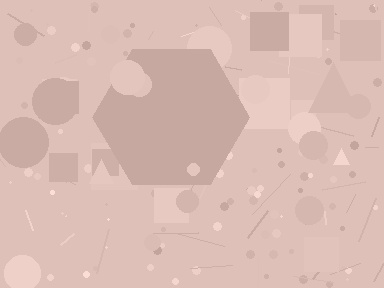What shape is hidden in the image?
A hexagon is hidden in the image.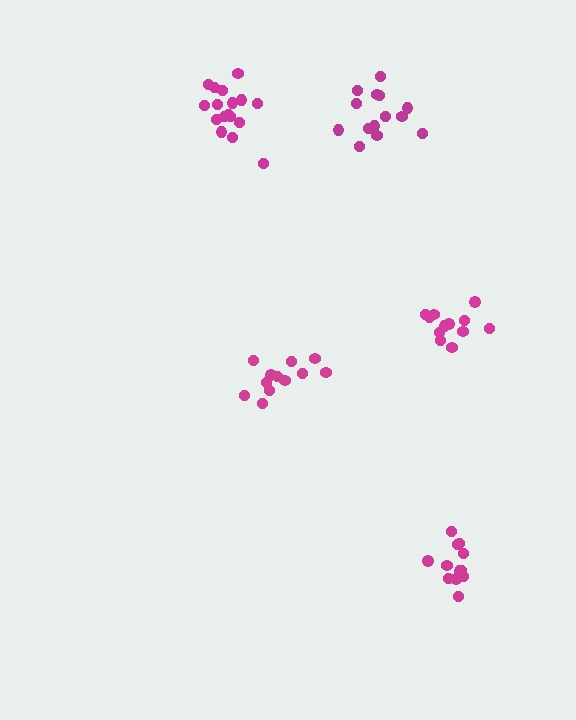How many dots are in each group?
Group 1: 12 dots, Group 2: 15 dots, Group 3: 17 dots, Group 4: 12 dots, Group 5: 12 dots (68 total).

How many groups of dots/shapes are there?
There are 5 groups.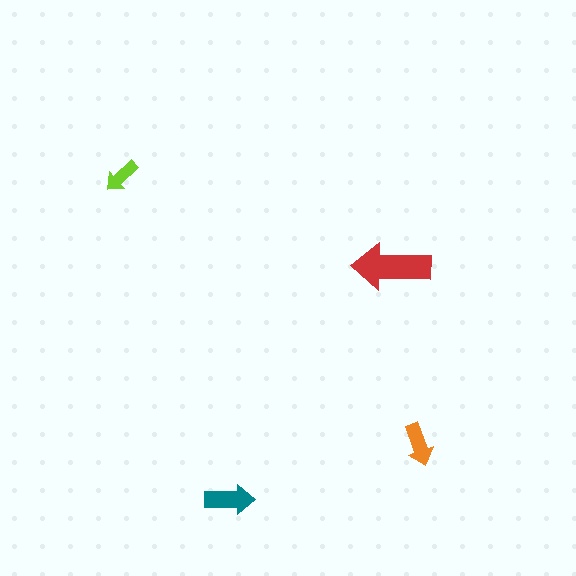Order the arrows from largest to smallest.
the red one, the teal one, the orange one, the lime one.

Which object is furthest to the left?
The lime arrow is leftmost.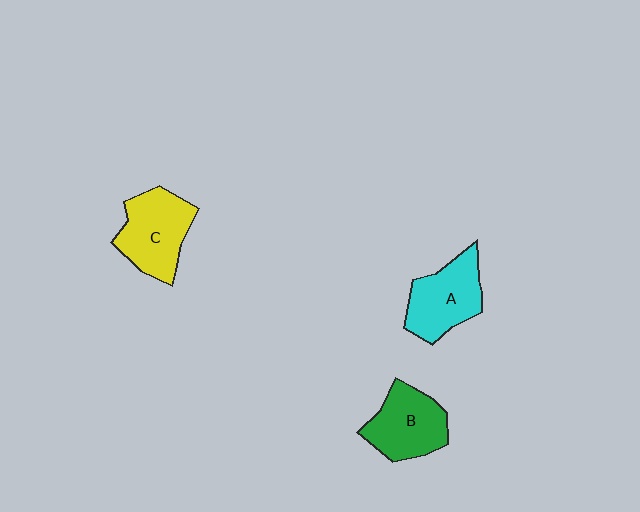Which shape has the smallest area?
Shape B (green).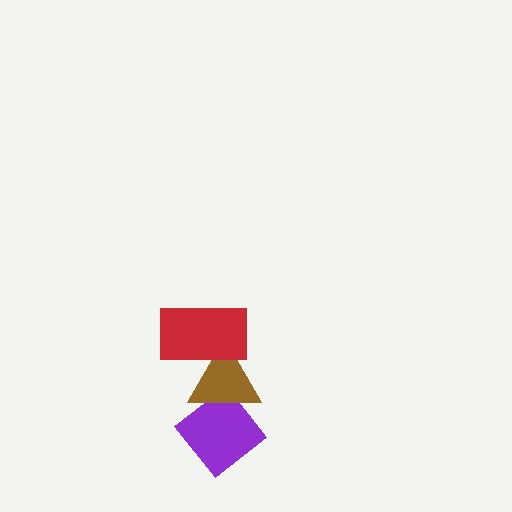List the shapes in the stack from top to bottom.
From top to bottom: the red rectangle, the brown triangle, the purple diamond.